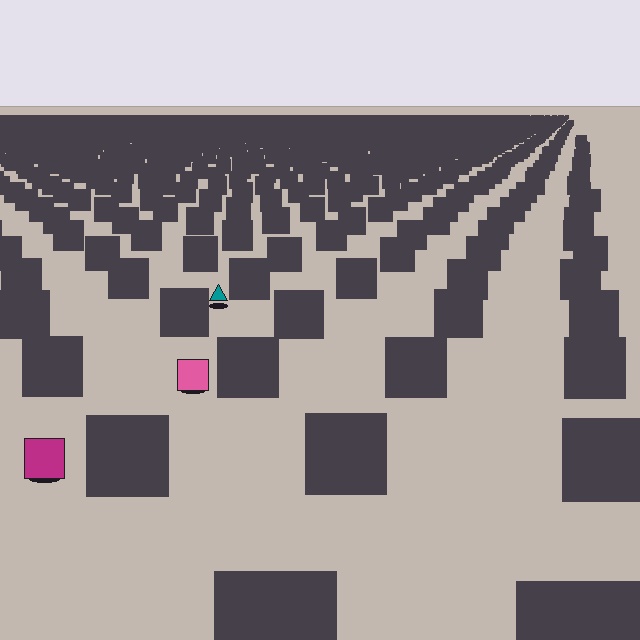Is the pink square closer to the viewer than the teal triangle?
Yes. The pink square is closer — you can tell from the texture gradient: the ground texture is coarser near it.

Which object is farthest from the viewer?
The teal triangle is farthest from the viewer. It appears smaller and the ground texture around it is denser.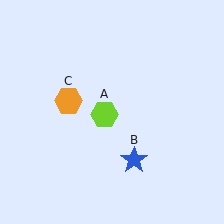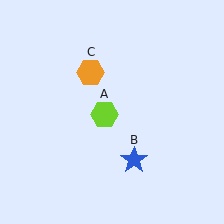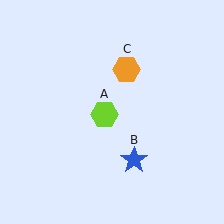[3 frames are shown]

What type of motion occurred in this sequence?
The orange hexagon (object C) rotated clockwise around the center of the scene.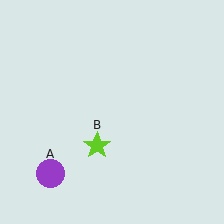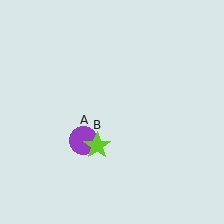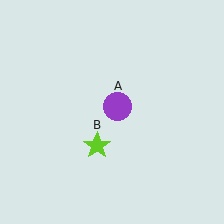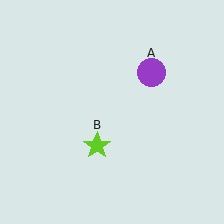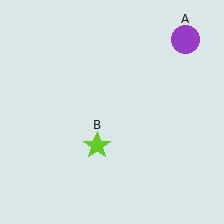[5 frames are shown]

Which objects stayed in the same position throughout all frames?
Lime star (object B) remained stationary.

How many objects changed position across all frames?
1 object changed position: purple circle (object A).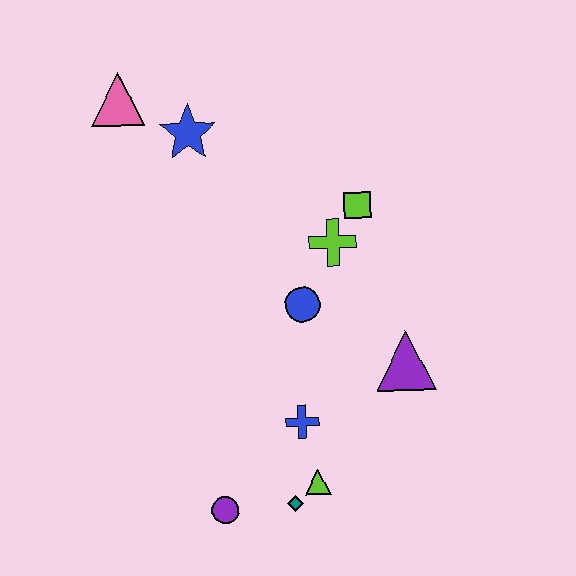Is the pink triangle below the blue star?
No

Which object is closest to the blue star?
The pink triangle is closest to the blue star.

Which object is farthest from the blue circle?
The pink triangle is farthest from the blue circle.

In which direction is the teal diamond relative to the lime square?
The teal diamond is below the lime square.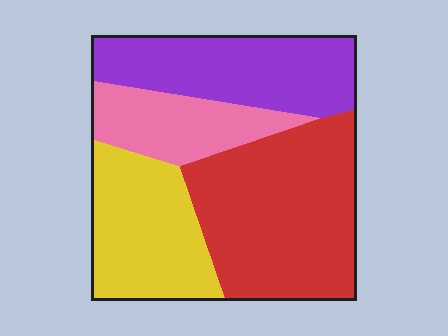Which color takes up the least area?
Pink, at roughly 15%.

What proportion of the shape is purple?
Purple takes up about one quarter (1/4) of the shape.